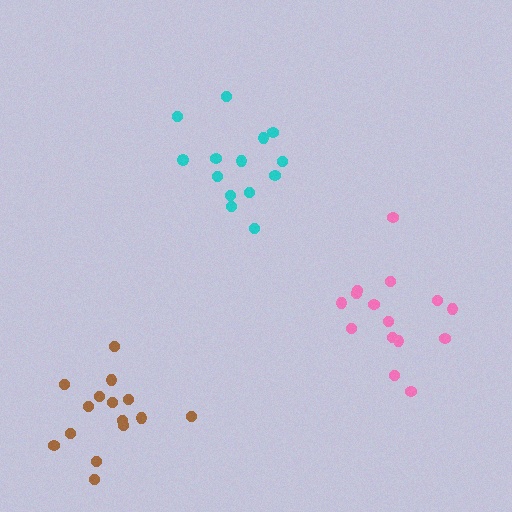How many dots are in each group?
Group 1: 15 dots, Group 2: 15 dots, Group 3: 14 dots (44 total).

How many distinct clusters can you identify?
There are 3 distinct clusters.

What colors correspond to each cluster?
The clusters are colored: pink, brown, cyan.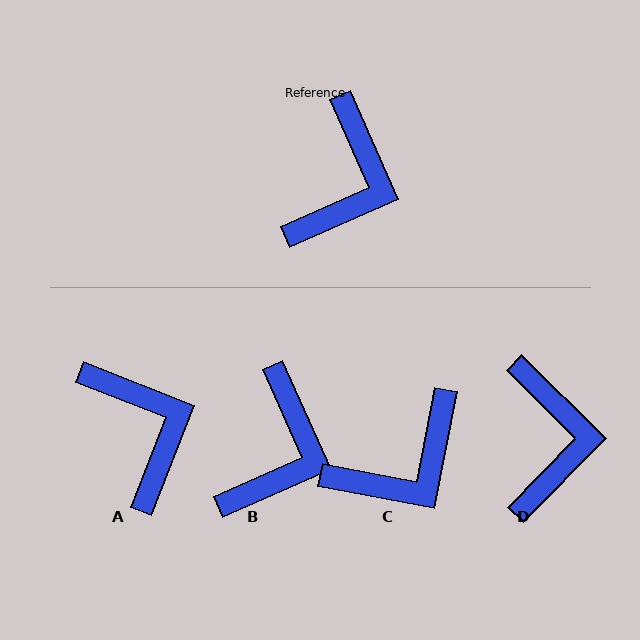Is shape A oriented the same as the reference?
No, it is off by about 45 degrees.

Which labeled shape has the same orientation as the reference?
B.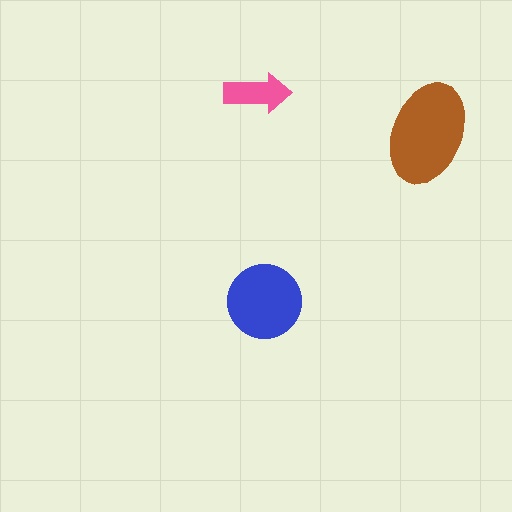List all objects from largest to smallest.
The brown ellipse, the blue circle, the pink arrow.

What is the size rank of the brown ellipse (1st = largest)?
1st.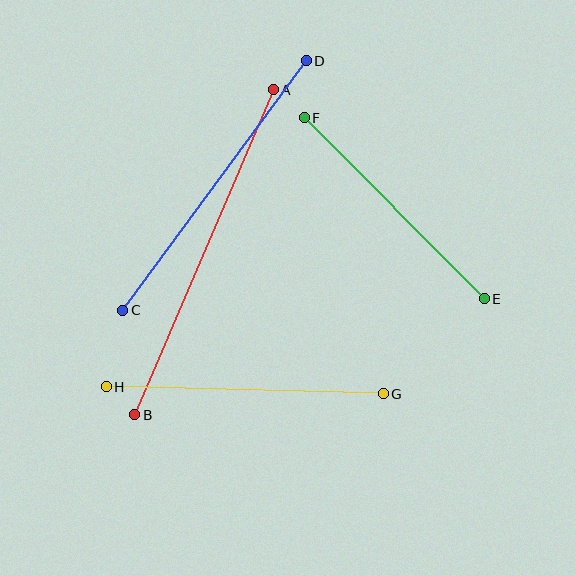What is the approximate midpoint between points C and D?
The midpoint is at approximately (214, 185) pixels.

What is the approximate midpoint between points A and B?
The midpoint is at approximately (204, 252) pixels.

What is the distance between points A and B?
The distance is approximately 353 pixels.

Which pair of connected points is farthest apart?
Points A and B are farthest apart.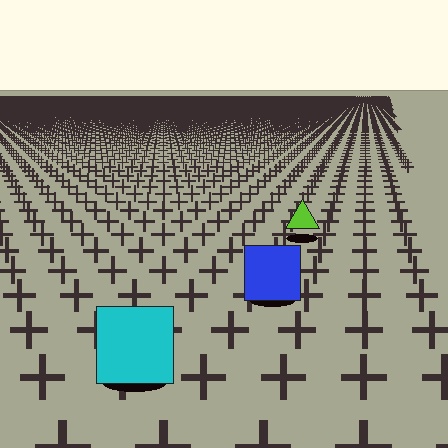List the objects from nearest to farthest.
From nearest to farthest: the cyan square, the blue square, the lime triangle.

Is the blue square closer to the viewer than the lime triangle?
Yes. The blue square is closer — you can tell from the texture gradient: the ground texture is coarser near it.